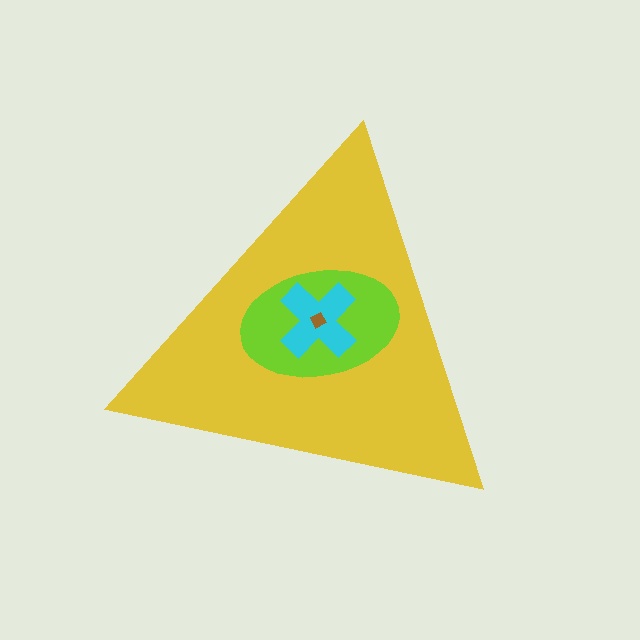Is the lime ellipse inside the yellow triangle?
Yes.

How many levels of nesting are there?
4.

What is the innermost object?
The brown diamond.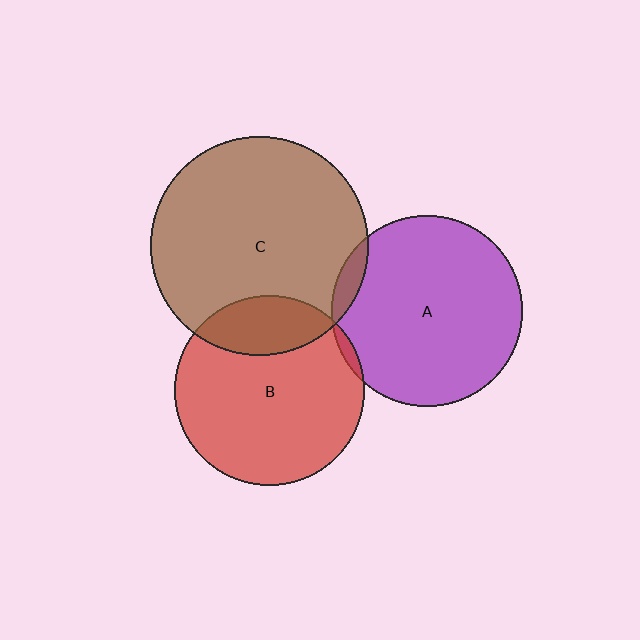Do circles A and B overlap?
Yes.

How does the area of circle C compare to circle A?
Approximately 1.3 times.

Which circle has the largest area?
Circle C (brown).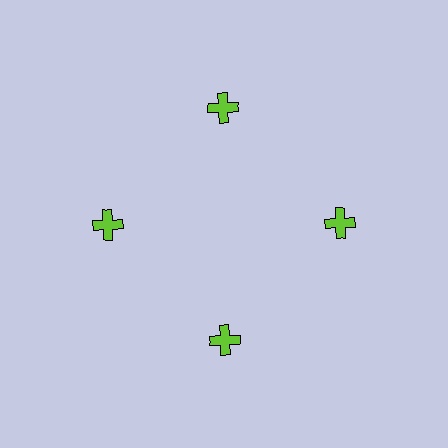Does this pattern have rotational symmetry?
Yes, this pattern has 4-fold rotational symmetry. It looks the same after rotating 90 degrees around the center.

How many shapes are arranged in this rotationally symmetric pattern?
There are 4 shapes, arranged in 4 groups of 1.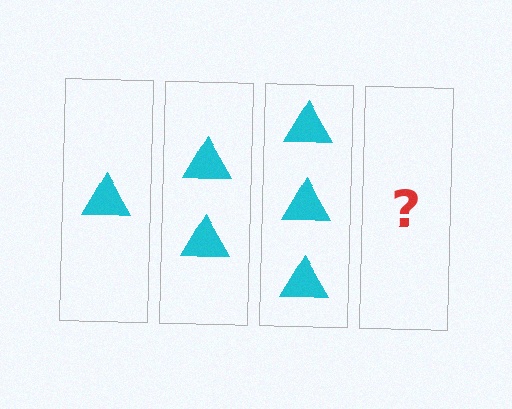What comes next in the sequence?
The next element should be 4 triangles.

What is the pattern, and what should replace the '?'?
The pattern is that each step adds one more triangle. The '?' should be 4 triangles.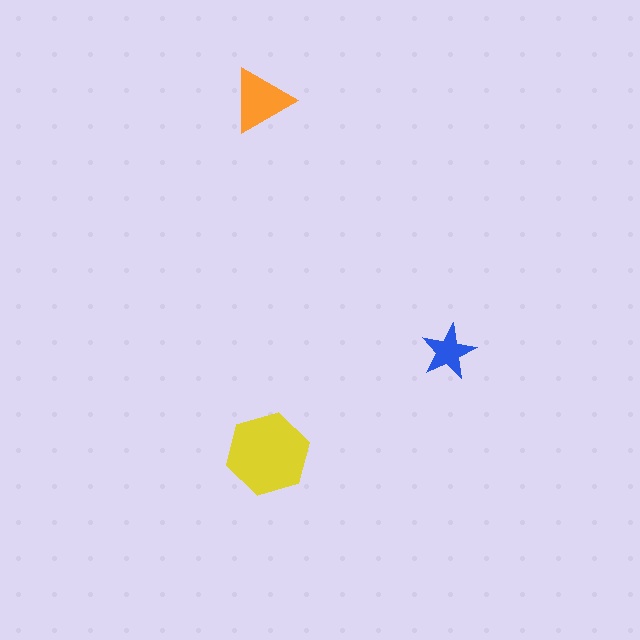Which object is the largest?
The yellow hexagon.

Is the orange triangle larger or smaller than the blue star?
Larger.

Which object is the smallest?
The blue star.